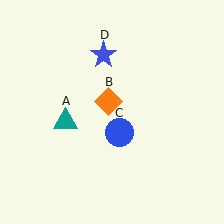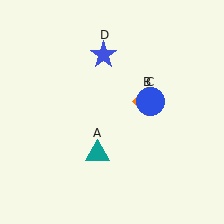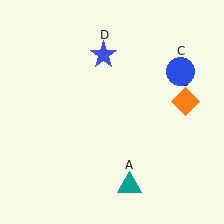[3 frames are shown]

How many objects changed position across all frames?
3 objects changed position: teal triangle (object A), orange diamond (object B), blue circle (object C).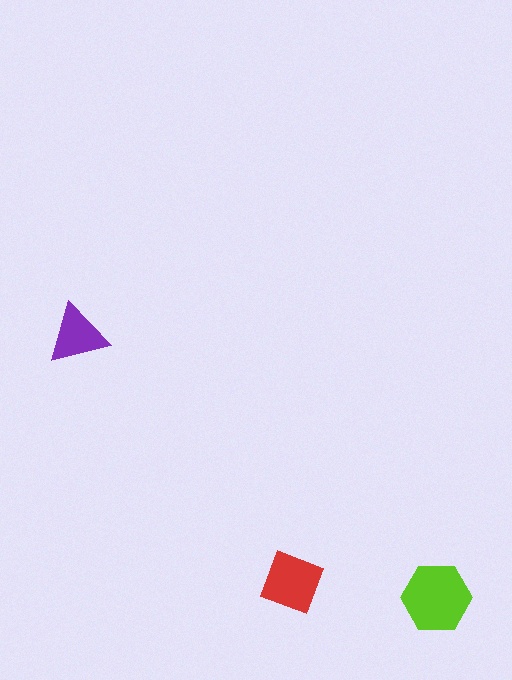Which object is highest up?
The purple triangle is topmost.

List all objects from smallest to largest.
The purple triangle, the red square, the lime hexagon.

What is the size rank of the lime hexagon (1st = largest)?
1st.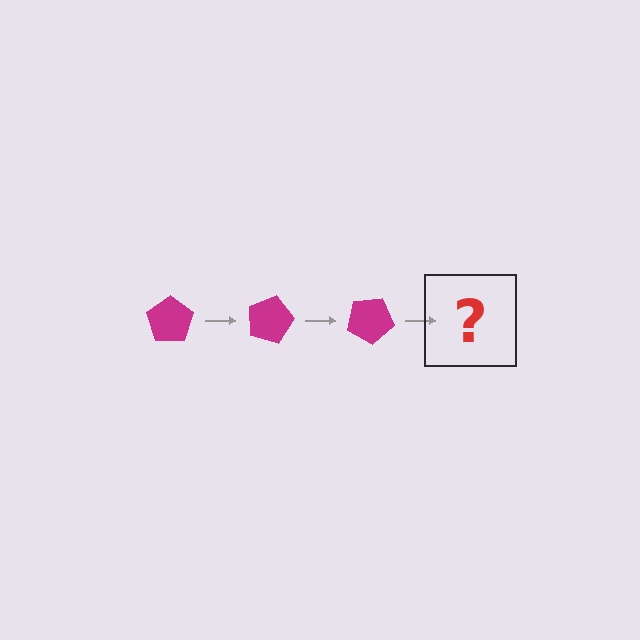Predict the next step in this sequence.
The next step is a magenta pentagon rotated 45 degrees.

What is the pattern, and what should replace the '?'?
The pattern is that the pentagon rotates 15 degrees each step. The '?' should be a magenta pentagon rotated 45 degrees.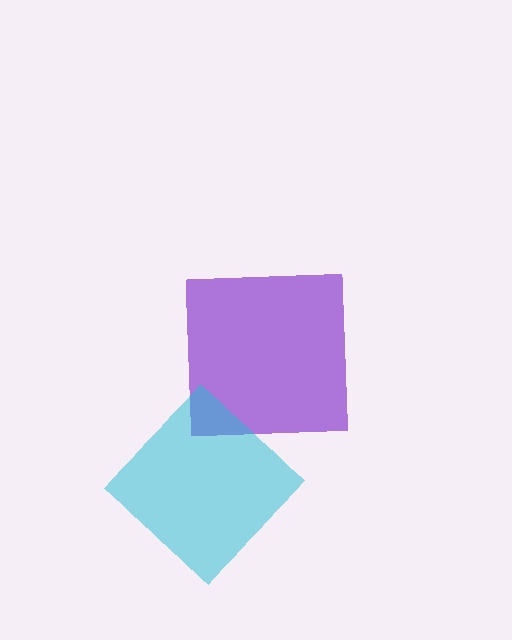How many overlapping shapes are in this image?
There are 2 overlapping shapes in the image.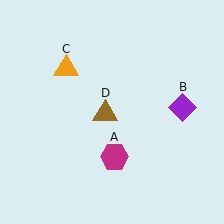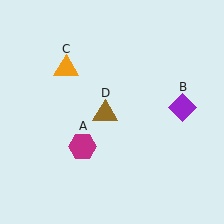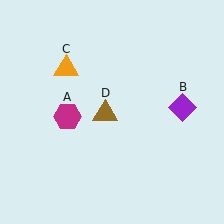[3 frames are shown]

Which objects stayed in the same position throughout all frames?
Purple diamond (object B) and orange triangle (object C) and brown triangle (object D) remained stationary.